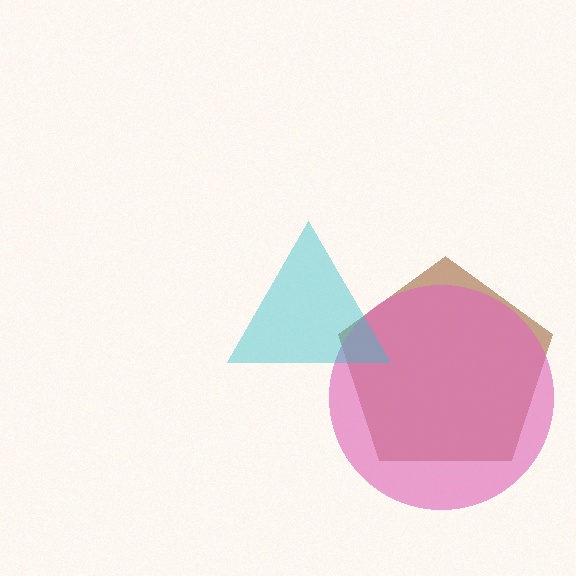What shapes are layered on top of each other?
The layered shapes are: a brown pentagon, a pink circle, a cyan triangle.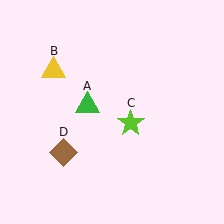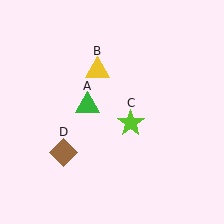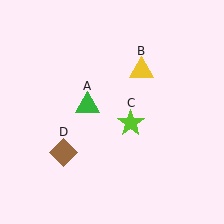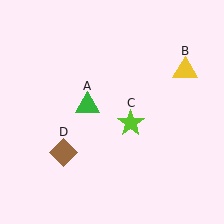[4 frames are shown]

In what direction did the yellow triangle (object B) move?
The yellow triangle (object B) moved right.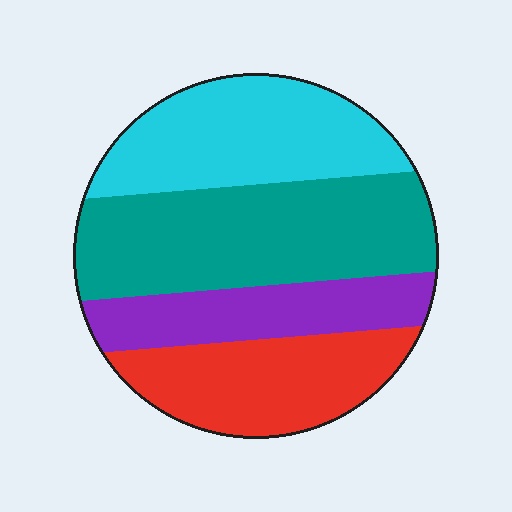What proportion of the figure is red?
Red covers roughly 20% of the figure.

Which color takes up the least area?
Purple, at roughly 15%.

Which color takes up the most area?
Teal, at roughly 35%.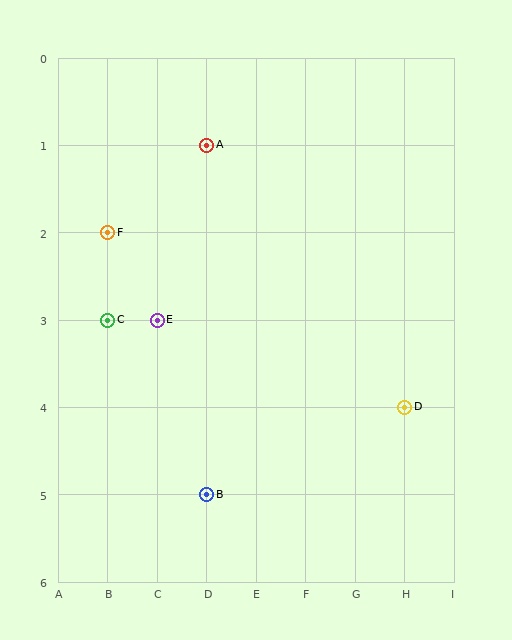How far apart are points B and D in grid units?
Points B and D are 4 columns and 1 row apart (about 4.1 grid units diagonally).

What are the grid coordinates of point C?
Point C is at grid coordinates (B, 3).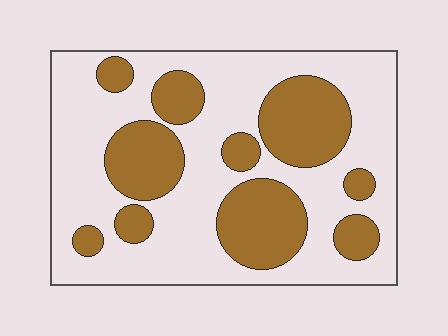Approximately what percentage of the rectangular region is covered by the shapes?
Approximately 35%.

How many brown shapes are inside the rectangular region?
10.